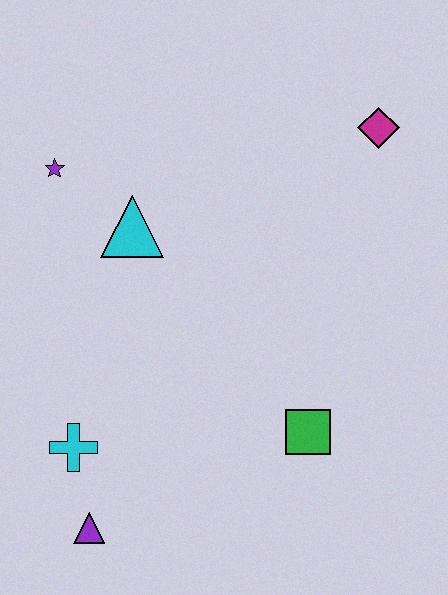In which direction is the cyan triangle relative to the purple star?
The cyan triangle is to the right of the purple star.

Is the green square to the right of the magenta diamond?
No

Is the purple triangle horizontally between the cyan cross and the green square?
Yes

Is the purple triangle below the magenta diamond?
Yes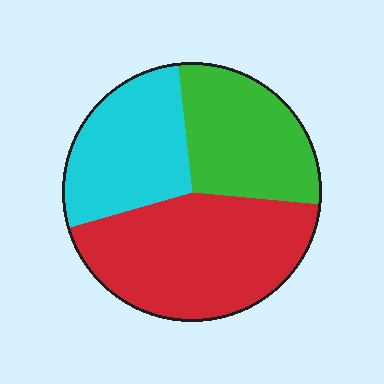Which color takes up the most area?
Red, at roughly 45%.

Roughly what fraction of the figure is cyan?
Cyan takes up about one quarter (1/4) of the figure.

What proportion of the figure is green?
Green takes up between a quarter and a half of the figure.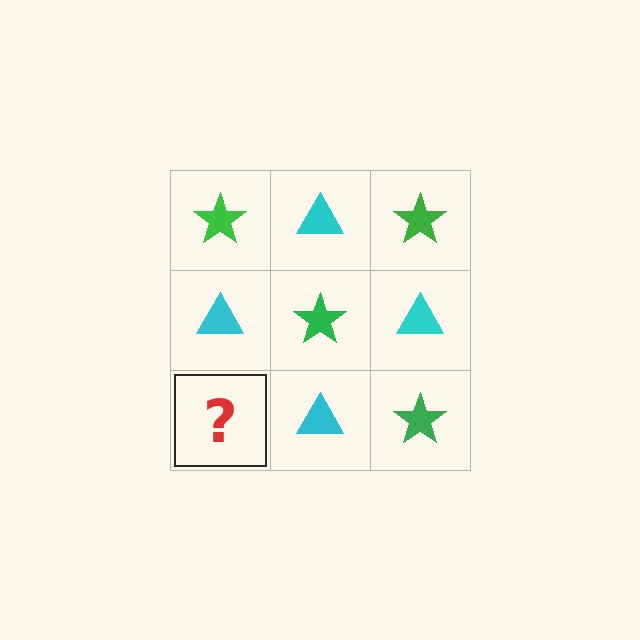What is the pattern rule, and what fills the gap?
The rule is that it alternates green star and cyan triangle in a checkerboard pattern. The gap should be filled with a green star.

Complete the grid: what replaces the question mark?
The question mark should be replaced with a green star.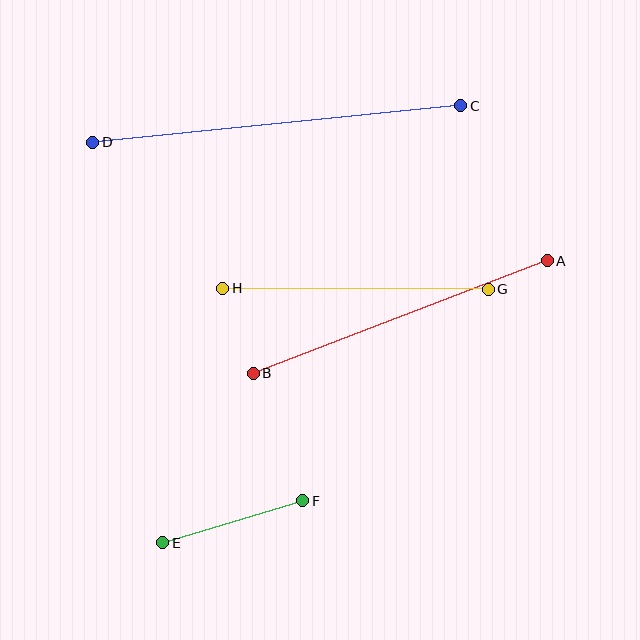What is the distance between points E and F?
The distance is approximately 147 pixels.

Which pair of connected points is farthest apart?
Points C and D are farthest apart.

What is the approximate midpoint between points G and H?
The midpoint is at approximately (356, 289) pixels.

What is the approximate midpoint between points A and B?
The midpoint is at approximately (400, 317) pixels.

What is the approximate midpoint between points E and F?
The midpoint is at approximately (233, 522) pixels.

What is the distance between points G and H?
The distance is approximately 266 pixels.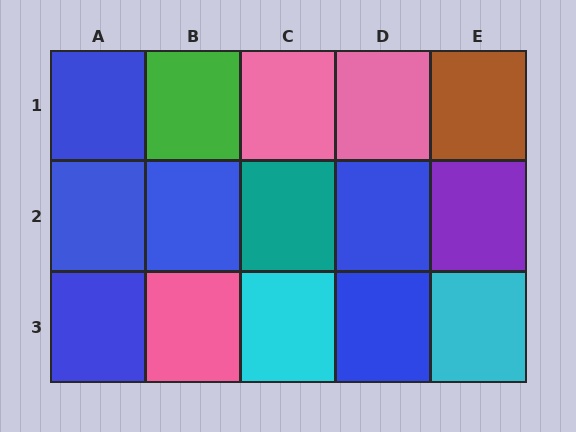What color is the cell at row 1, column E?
Brown.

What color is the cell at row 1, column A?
Blue.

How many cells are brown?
1 cell is brown.